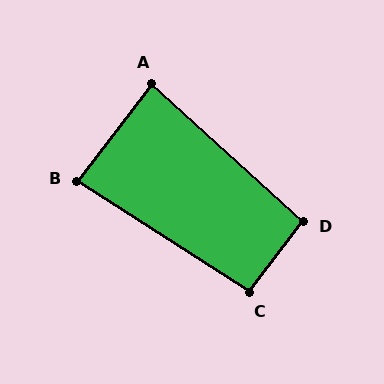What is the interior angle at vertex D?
Approximately 94 degrees (approximately right).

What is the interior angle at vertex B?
Approximately 86 degrees (approximately right).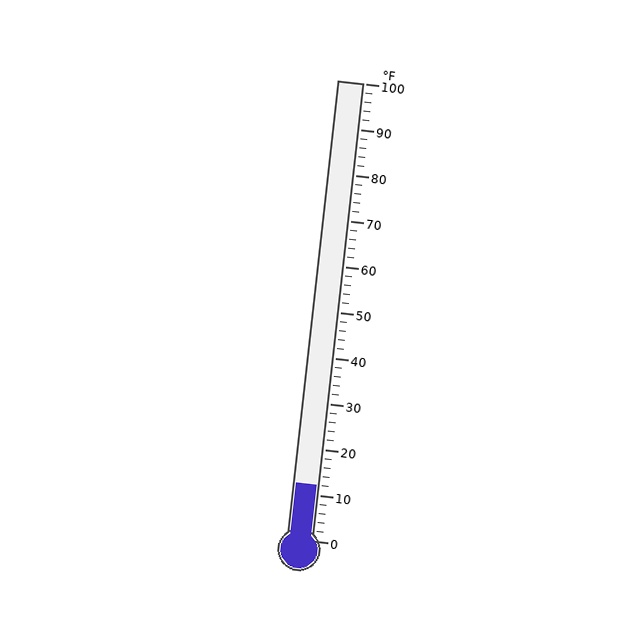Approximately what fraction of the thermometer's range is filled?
The thermometer is filled to approximately 10% of its range.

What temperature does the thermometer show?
The thermometer shows approximately 12°F.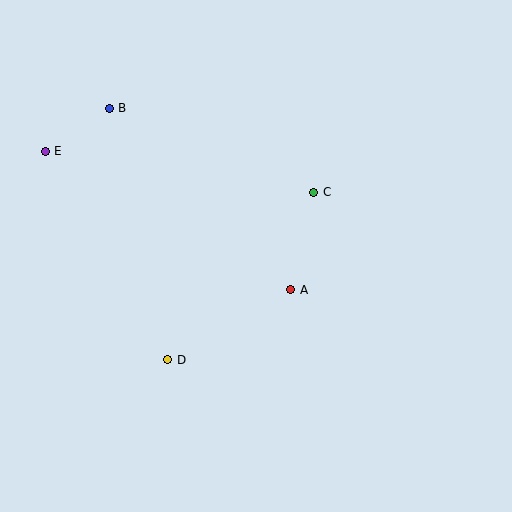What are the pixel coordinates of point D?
Point D is at (168, 360).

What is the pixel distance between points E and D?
The distance between E and D is 242 pixels.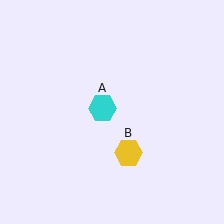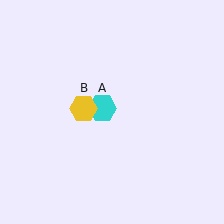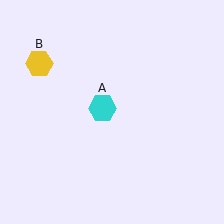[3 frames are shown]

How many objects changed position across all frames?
1 object changed position: yellow hexagon (object B).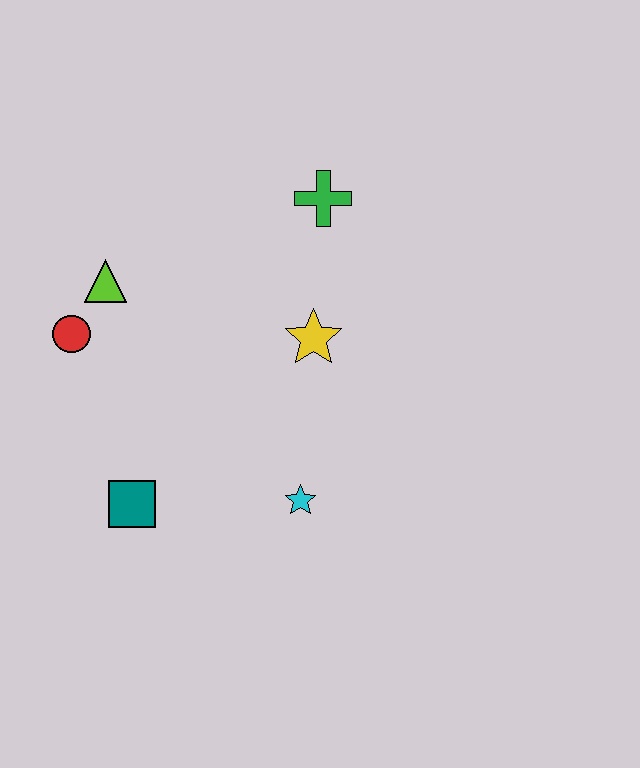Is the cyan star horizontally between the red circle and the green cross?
Yes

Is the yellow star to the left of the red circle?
No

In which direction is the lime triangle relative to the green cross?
The lime triangle is to the left of the green cross.